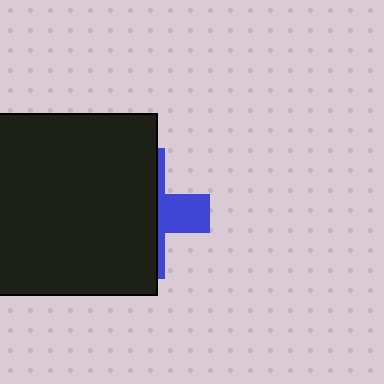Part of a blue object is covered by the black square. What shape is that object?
It is a cross.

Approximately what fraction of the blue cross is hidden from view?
Roughly 68% of the blue cross is hidden behind the black square.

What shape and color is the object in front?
The object in front is a black square.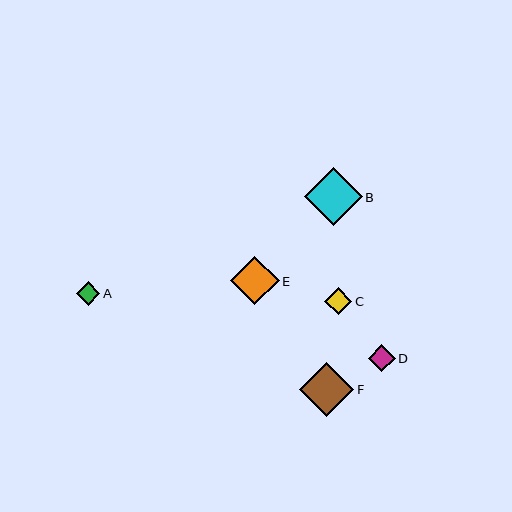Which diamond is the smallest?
Diamond A is the smallest with a size of approximately 23 pixels.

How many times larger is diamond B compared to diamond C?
Diamond B is approximately 2.2 times the size of diamond C.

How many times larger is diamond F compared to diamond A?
Diamond F is approximately 2.3 times the size of diamond A.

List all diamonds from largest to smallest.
From largest to smallest: B, F, E, C, D, A.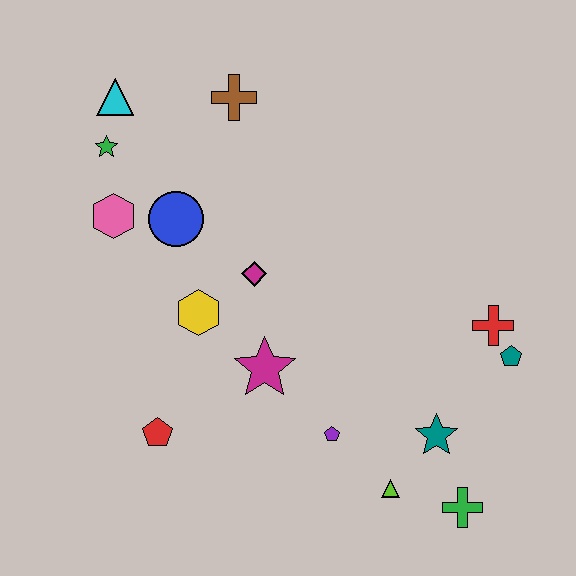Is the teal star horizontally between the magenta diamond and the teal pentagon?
Yes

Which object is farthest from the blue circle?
The green cross is farthest from the blue circle.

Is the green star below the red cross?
No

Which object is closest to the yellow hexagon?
The magenta diamond is closest to the yellow hexagon.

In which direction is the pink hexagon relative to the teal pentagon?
The pink hexagon is to the left of the teal pentagon.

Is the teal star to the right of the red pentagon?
Yes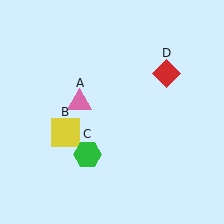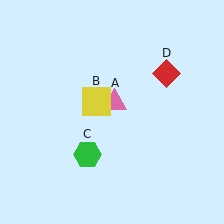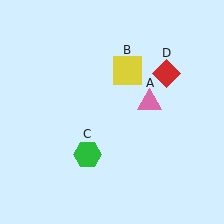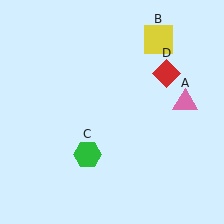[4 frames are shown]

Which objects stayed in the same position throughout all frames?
Green hexagon (object C) and red diamond (object D) remained stationary.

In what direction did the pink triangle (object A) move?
The pink triangle (object A) moved right.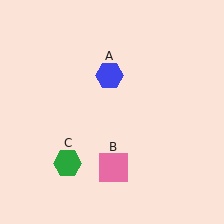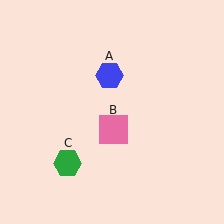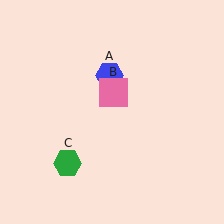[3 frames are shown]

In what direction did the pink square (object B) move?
The pink square (object B) moved up.